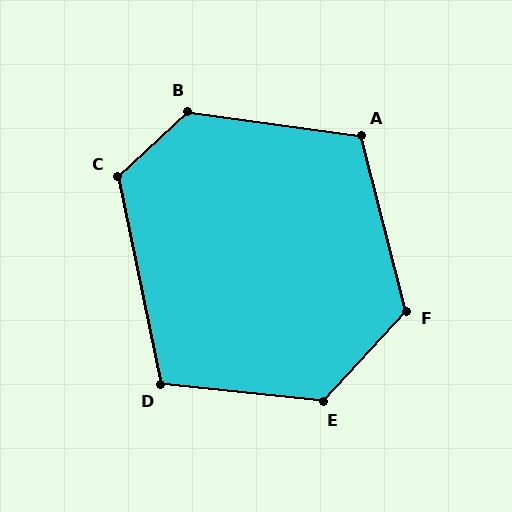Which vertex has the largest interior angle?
B, at approximately 129 degrees.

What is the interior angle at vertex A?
Approximately 112 degrees (obtuse).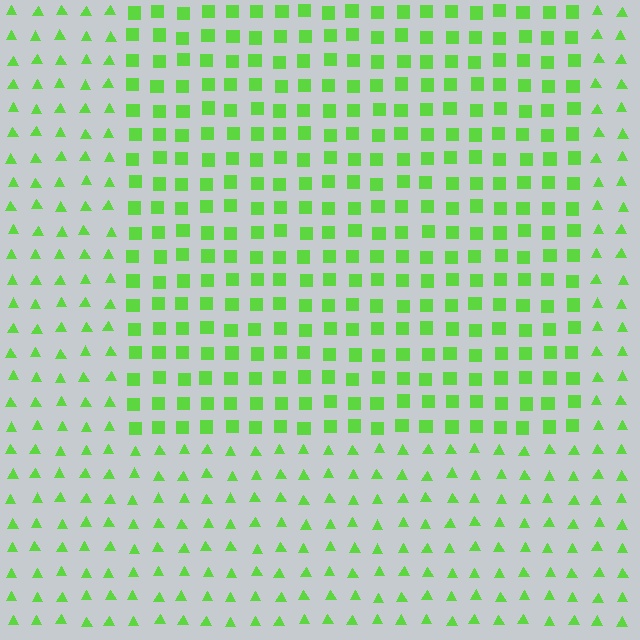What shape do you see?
I see a rectangle.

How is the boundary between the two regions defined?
The boundary is defined by a change in element shape: squares inside vs. triangles outside. All elements share the same color and spacing.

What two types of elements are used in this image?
The image uses squares inside the rectangle region and triangles outside it.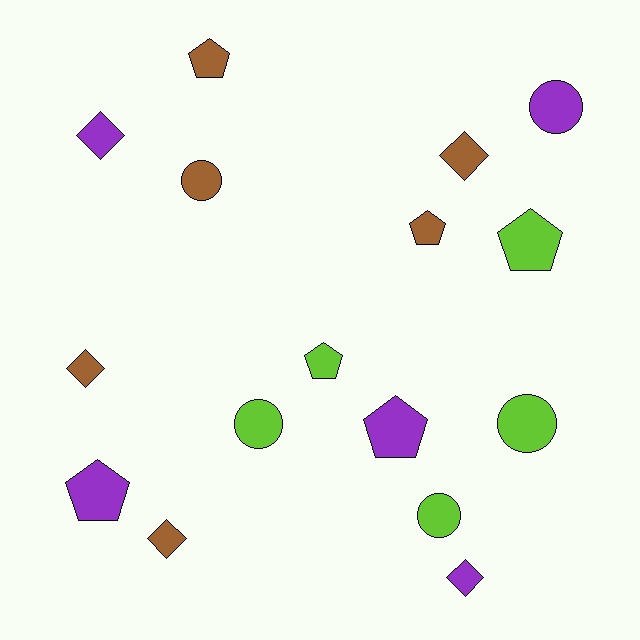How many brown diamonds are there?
There are 3 brown diamonds.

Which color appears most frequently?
Brown, with 6 objects.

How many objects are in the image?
There are 16 objects.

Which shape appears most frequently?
Pentagon, with 6 objects.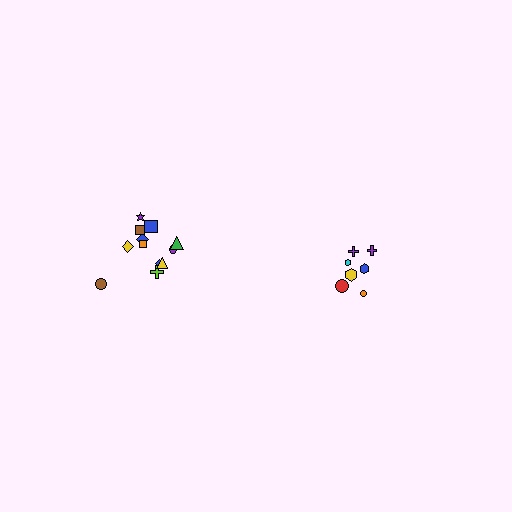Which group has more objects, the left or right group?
The left group.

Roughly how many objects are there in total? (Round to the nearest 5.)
Roughly 20 objects in total.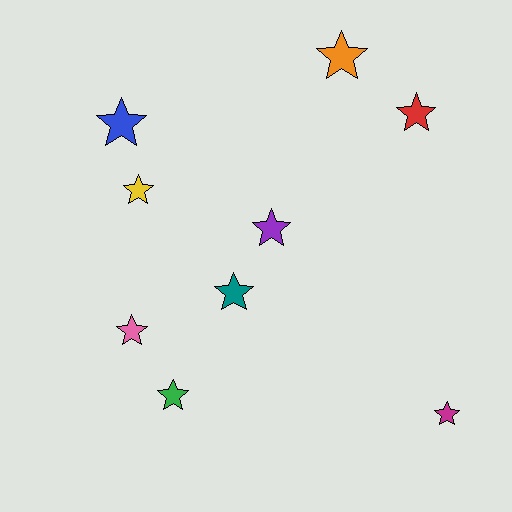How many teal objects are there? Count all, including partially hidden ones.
There is 1 teal object.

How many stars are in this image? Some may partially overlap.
There are 9 stars.